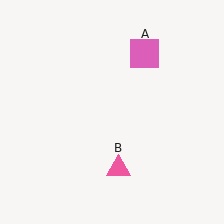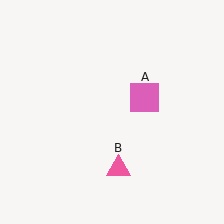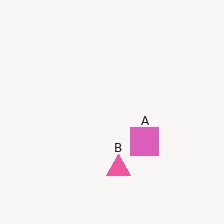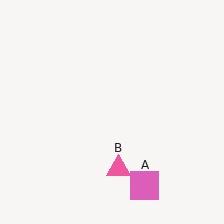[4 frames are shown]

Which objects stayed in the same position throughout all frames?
Pink triangle (object B) remained stationary.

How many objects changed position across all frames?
1 object changed position: pink square (object A).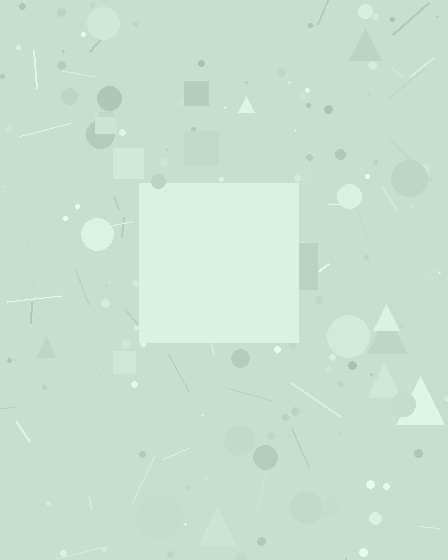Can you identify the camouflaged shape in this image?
The camouflaged shape is a square.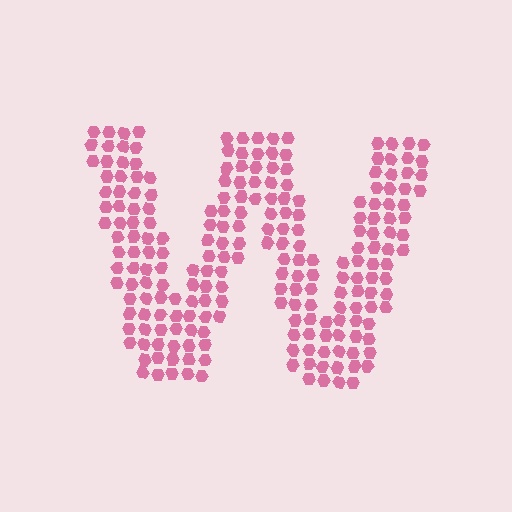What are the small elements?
The small elements are hexagons.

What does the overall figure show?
The overall figure shows the letter W.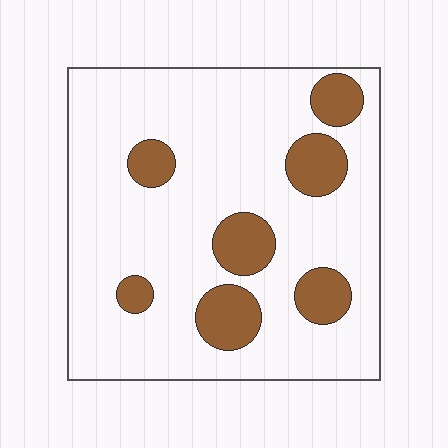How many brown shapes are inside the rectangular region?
7.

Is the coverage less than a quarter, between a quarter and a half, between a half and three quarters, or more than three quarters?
Less than a quarter.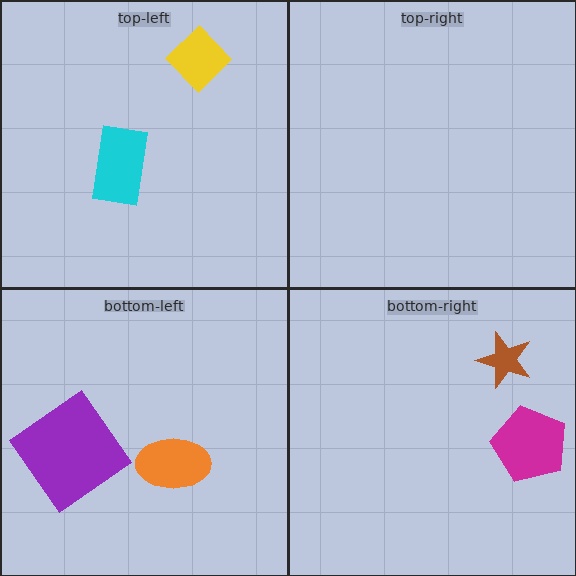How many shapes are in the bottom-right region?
2.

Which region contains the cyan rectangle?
The top-left region.